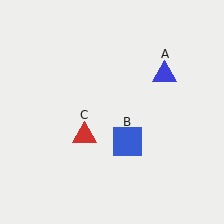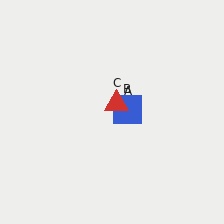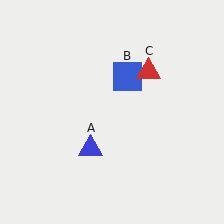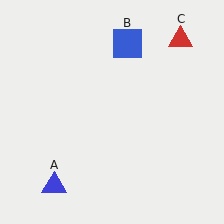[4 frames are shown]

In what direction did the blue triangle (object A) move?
The blue triangle (object A) moved down and to the left.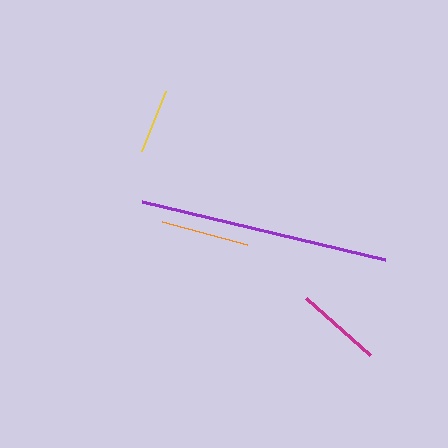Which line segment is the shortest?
The yellow line is the shortest at approximately 64 pixels.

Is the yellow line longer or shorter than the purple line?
The purple line is longer than the yellow line.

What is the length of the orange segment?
The orange segment is approximately 88 pixels long.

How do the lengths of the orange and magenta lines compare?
The orange and magenta lines are approximately the same length.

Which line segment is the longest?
The purple line is the longest at approximately 250 pixels.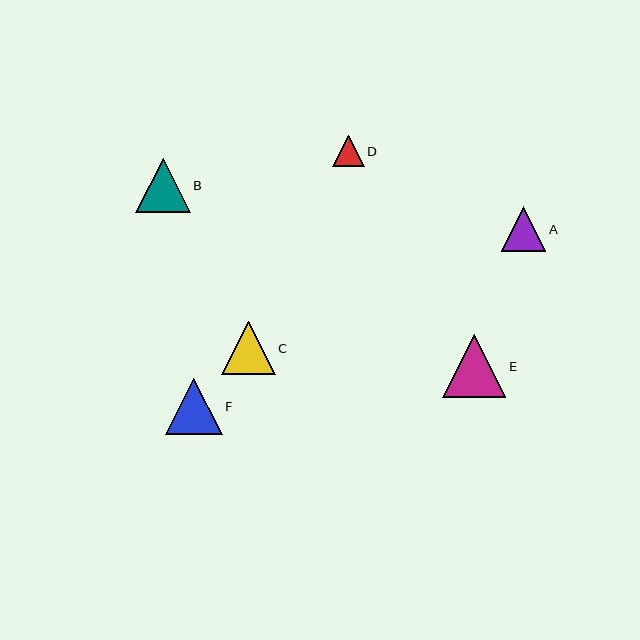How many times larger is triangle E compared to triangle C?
Triangle E is approximately 1.2 times the size of triangle C.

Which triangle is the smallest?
Triangle D is the smallest with a size of approximately 31 pixels.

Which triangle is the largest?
Triangle E is the largest with a size of approximately 64 pixels.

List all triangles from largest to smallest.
From largest to smallest: E, F, B, C, A, D.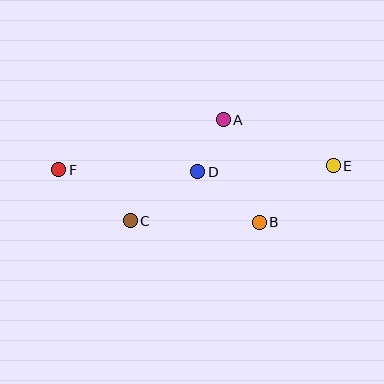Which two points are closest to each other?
Points A and D are closest to each other.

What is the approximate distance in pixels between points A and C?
The distance between A and C is approximately 137 pixels.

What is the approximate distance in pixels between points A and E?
The distance between A and E is approximately 119 pixels.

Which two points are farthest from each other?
Points E and F are farthest from each other.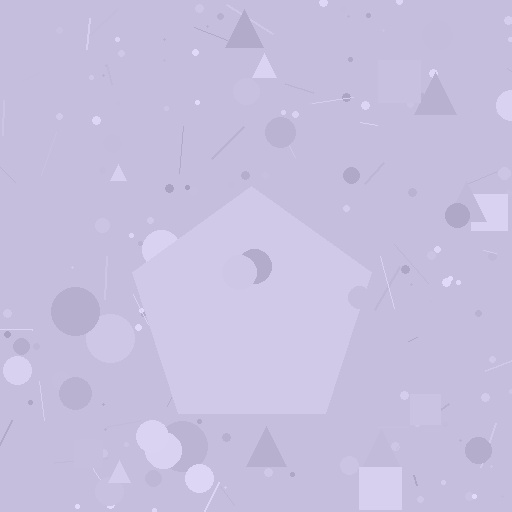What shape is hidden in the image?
A pentagon is hidden in the image.